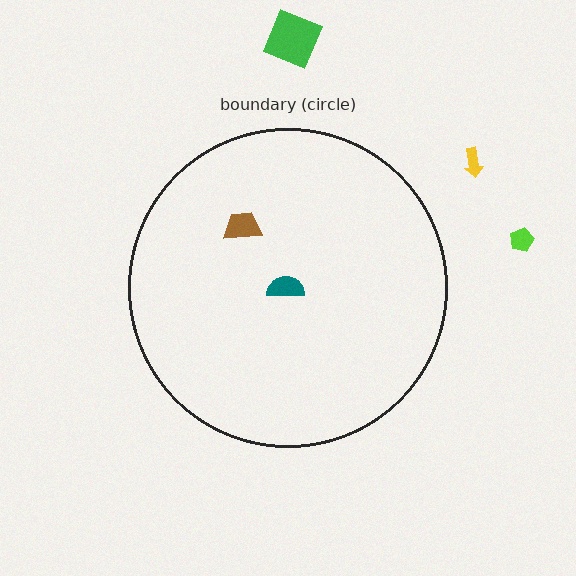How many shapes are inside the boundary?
2 inside, 3 outside.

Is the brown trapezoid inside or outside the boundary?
Inside.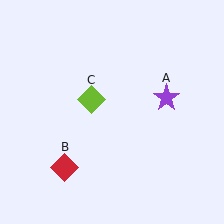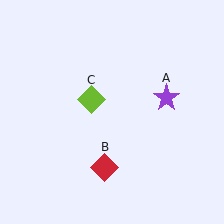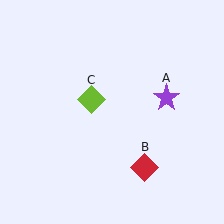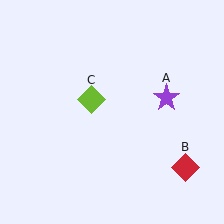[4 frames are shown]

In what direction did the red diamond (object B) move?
The red diamond (object B) moved right.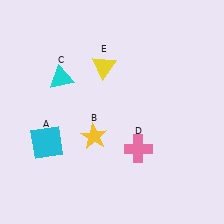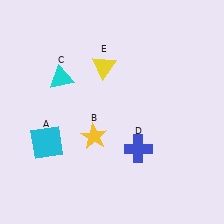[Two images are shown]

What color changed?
The cross (D) changed from pink in Image 1 to blue in Image 2.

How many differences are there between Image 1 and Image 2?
There is 1 difference between the two images.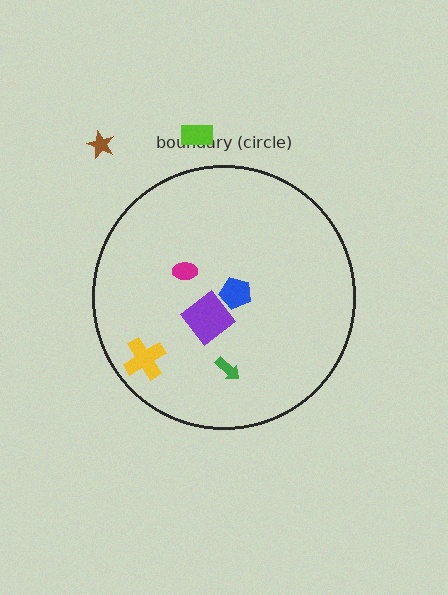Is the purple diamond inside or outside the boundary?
Inside.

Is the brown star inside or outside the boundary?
Outside.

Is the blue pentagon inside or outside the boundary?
Inside.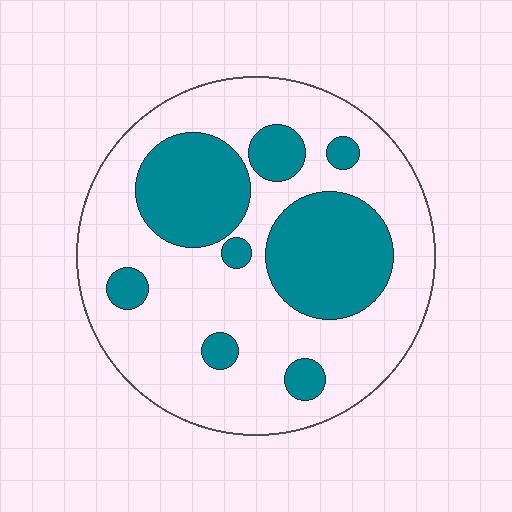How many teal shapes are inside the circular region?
8.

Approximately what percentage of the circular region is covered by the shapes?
Approximately 30%.